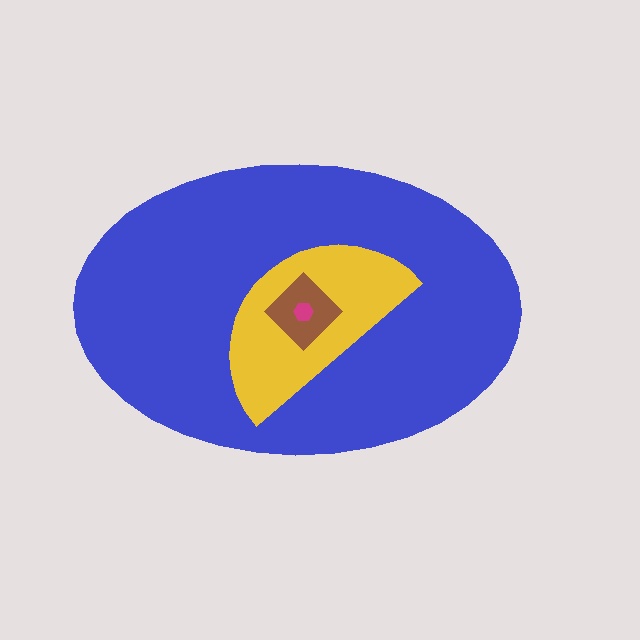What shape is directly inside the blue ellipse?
The yellow semicircle.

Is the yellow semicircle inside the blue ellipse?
Yes.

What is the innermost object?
The magenta hexagon.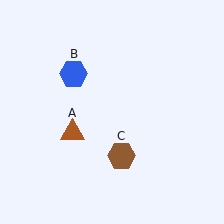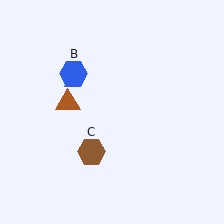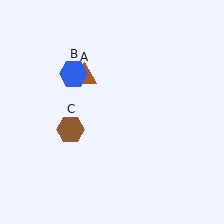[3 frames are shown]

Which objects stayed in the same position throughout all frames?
Blue hexagon (object B) remained stationary.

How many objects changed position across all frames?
2 objects changed position: brown triangle (object A), brown hexagon (object C).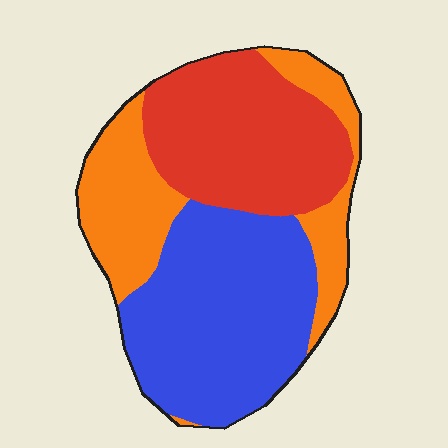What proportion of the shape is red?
Red covers 32% of the shape.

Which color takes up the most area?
Blue, at roughly 40%.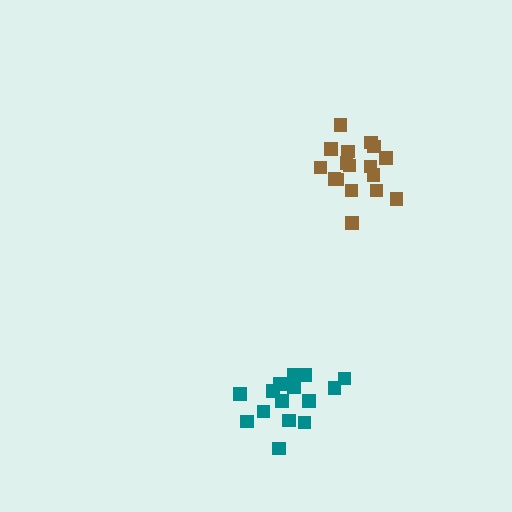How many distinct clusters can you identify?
There are 2 distinct clusters.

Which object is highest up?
The brown cluster is topmost.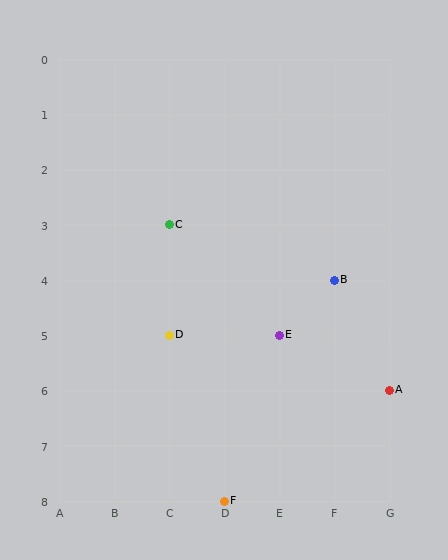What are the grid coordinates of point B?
Point B is at grid coordinates (F, 4).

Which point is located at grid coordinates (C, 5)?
Point D is at (C, 5).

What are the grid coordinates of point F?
Point F is at grid coordinates (D, 8).